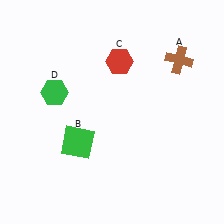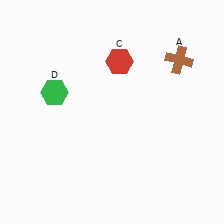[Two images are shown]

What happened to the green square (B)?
The green square (B) was removed in Image 2. It was in the bottom-left area of Image 1.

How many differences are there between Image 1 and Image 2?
There is 1 difference between the two images.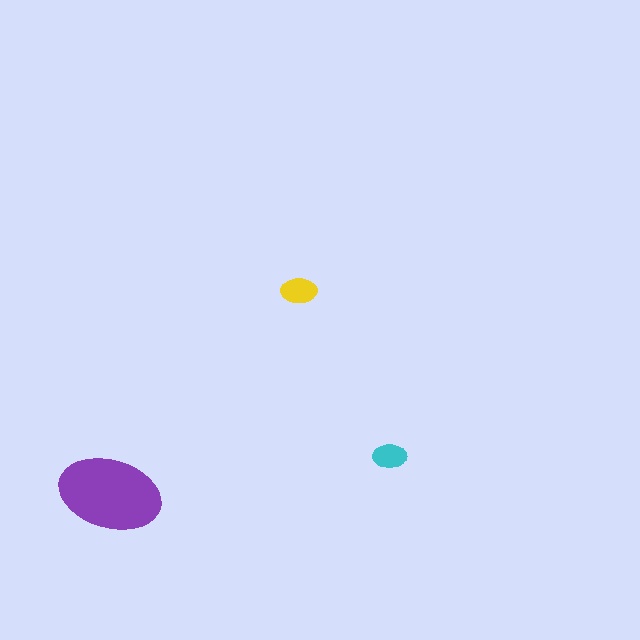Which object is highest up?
The yellow ellipse is topmost.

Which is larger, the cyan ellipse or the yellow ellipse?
The yellow one.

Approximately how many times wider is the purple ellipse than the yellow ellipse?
About 3 times wider.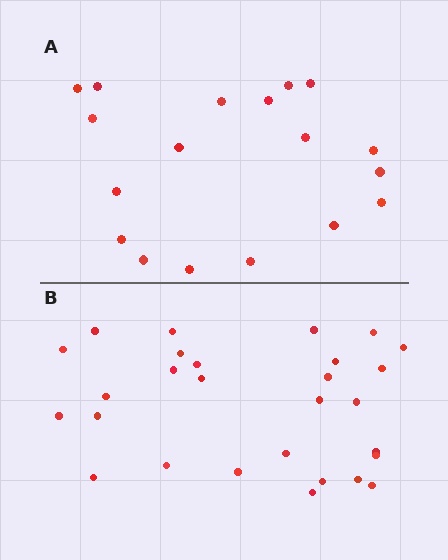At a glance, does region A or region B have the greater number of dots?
Region B (the bottom region) has more dots.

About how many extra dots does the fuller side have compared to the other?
Region B has roughly 10 or so more dots than region A.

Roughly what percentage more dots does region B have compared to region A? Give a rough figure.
About 55% more.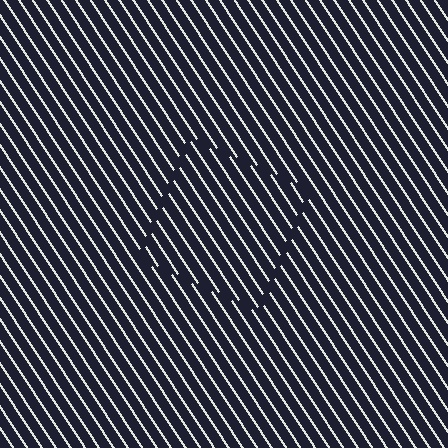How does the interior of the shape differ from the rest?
The interior of the shape contains the same grating, shifted by half a period — the contour is defined by the phase discontinuity where line-ends from the inner and outer gratings abut.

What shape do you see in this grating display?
An illusory square. The interior of the shape contains the same grating, shifted by half a period — the contour is defined by the phase discontinuity where line-ends from the inner and outer gratings abut.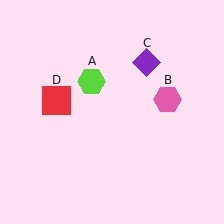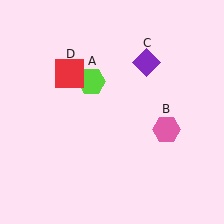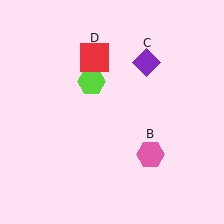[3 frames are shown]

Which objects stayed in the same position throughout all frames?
Lime hexagon (object A) and purple diamond (object C) remained stationary.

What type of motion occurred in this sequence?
The pink hexagon (object B), red square (object D) rotated clockwise around the center of the scene.